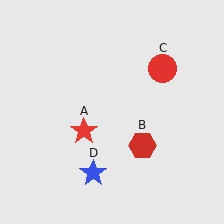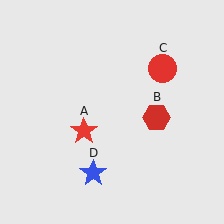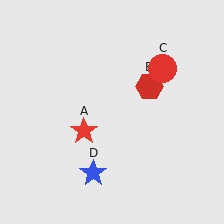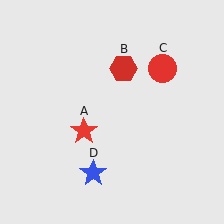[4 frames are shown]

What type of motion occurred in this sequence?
The red hexagon (object B) rotated counterclockwise around the center of the scene.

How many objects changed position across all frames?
1 object changed position: red hexagon (object B).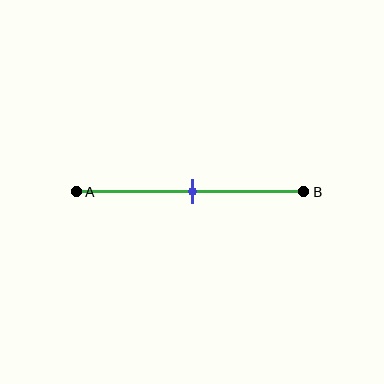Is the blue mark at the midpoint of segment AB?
Yes, the mark is approximately at the midpoint.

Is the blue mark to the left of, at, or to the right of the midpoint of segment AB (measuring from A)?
The blue mark is approximately at the midpoint of segment AB.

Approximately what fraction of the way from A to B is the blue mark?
The blue mark is approximately 50% of the way from A to B.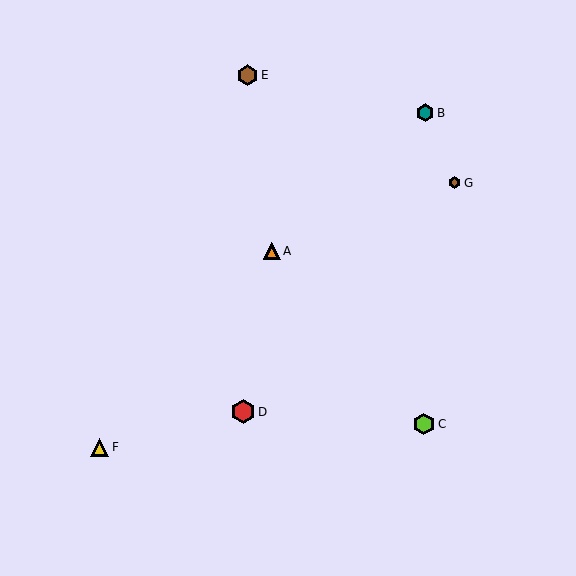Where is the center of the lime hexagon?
The center of the lime hexagon is at (424, 424).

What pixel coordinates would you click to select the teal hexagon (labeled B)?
Click at (425, 113) to select the teal hexagon B.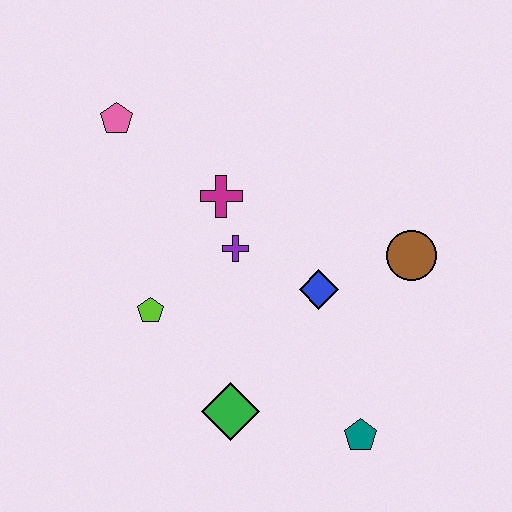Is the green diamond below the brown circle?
Yes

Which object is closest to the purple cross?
The magenta cross is closest to the purple cross.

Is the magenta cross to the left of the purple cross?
Yes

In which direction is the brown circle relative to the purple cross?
The brown circle is to the right of the purple cross.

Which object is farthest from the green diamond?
The pink pentagon is farthest from the green diamond.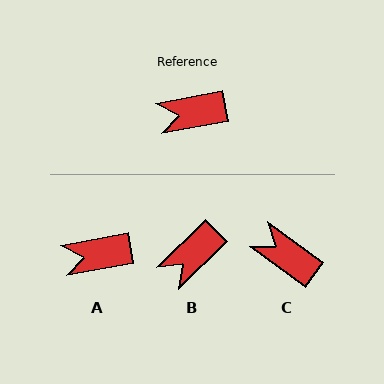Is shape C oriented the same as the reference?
No, it is off by about 47 degrees.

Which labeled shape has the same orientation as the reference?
A.